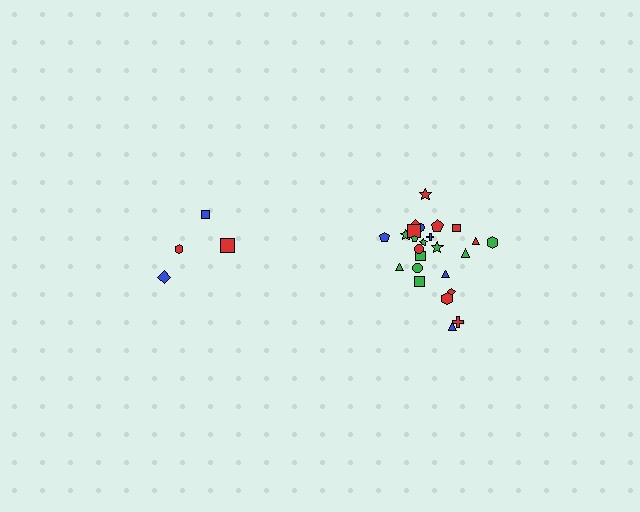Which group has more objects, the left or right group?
The right group.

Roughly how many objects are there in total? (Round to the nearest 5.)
Roughly 30 objects in total.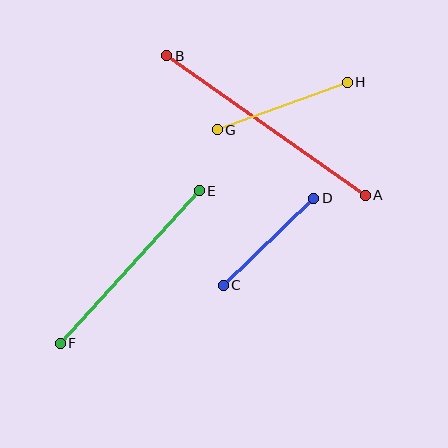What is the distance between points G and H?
The distance is approximately 139 pixels.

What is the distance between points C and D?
The distance is approximately 126 pixels.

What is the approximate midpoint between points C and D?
The midpoint is at approximately (269, 242) pixels.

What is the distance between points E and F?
The distance is approximately 206 pixels.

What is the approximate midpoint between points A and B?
The midpoint is at approximately (266, 125) pixels.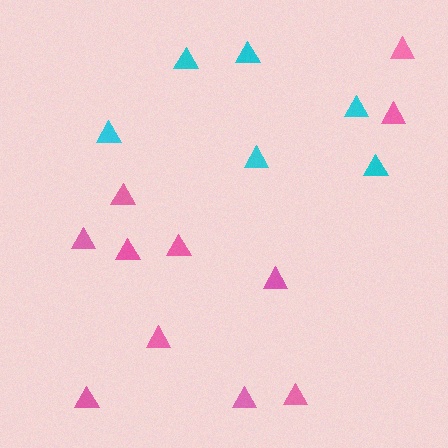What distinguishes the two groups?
There are 2 groups: one group of cyan triangles (6) and one group of pink triangles (11).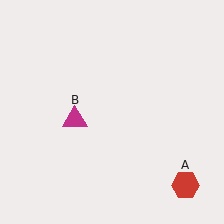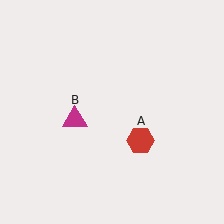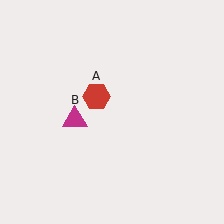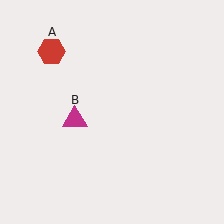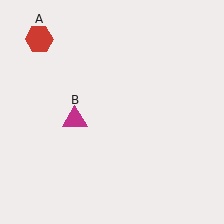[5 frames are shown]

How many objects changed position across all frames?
1 object changed position: red hexagon (object A).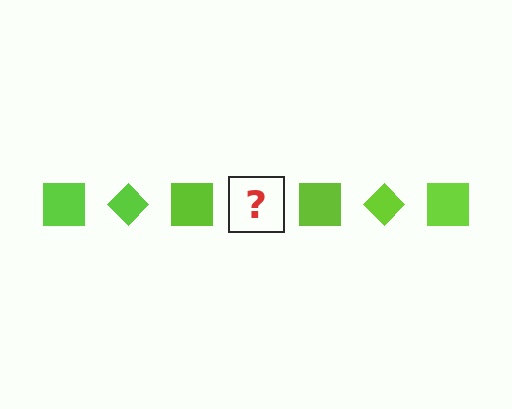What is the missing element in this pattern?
The missing element is a lime diamond.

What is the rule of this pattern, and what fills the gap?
The rule is that the pattern cycles through square, diamond shapes in lime. The gap should be filled with a lime diamond.